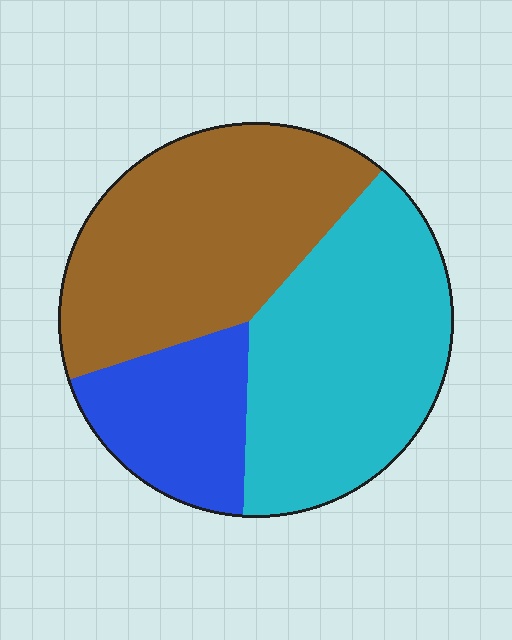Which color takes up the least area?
Blue, at roughly 20%.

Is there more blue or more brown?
Brown.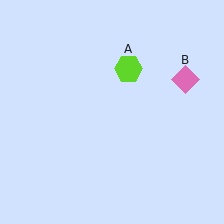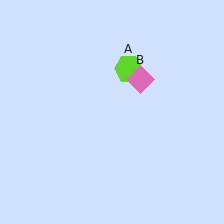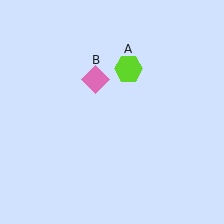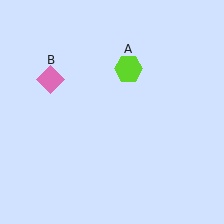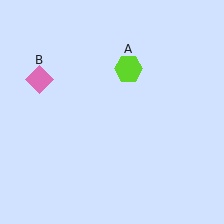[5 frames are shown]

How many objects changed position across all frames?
1 object changed position: pink diamond (object B).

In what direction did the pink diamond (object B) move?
The pink diamond (object B) moved left.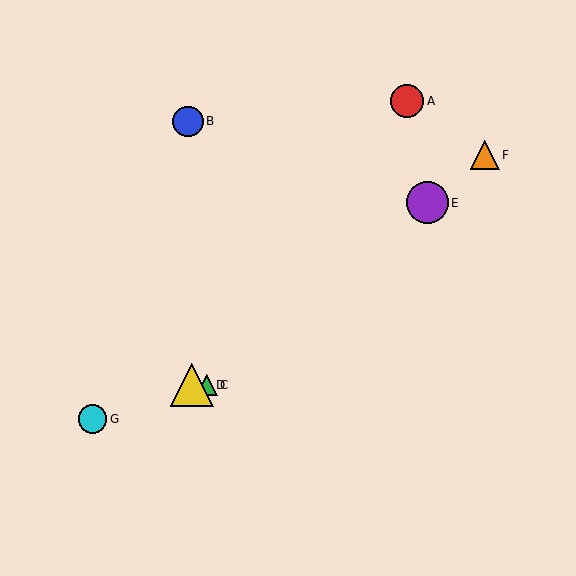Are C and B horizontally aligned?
No, C is at y≈385 and B is at y≈121.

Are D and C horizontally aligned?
Yes, both are at y≈385.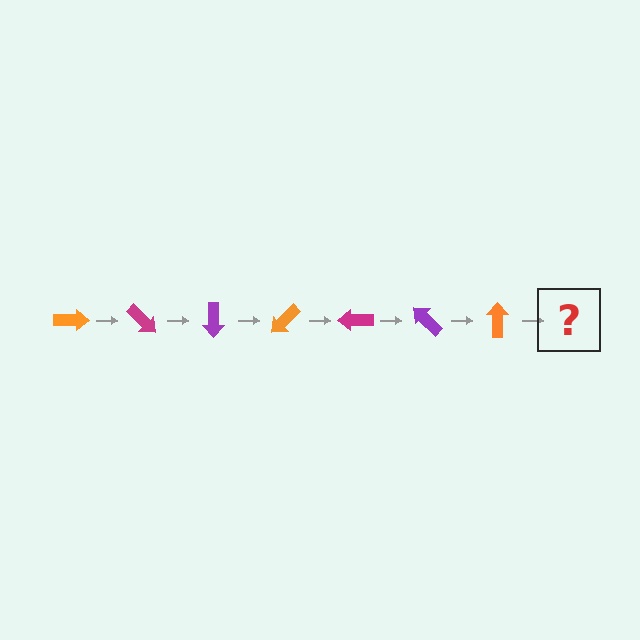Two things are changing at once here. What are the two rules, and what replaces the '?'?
The two rules are that it rotates 45 degrees each step and the color cycles through orange, magenta, and purple. The '?' should be a magenta arrow, rotated 315 degrees from the start.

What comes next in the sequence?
The next element should be a magenta arrow, rotated 315 degrees from the start.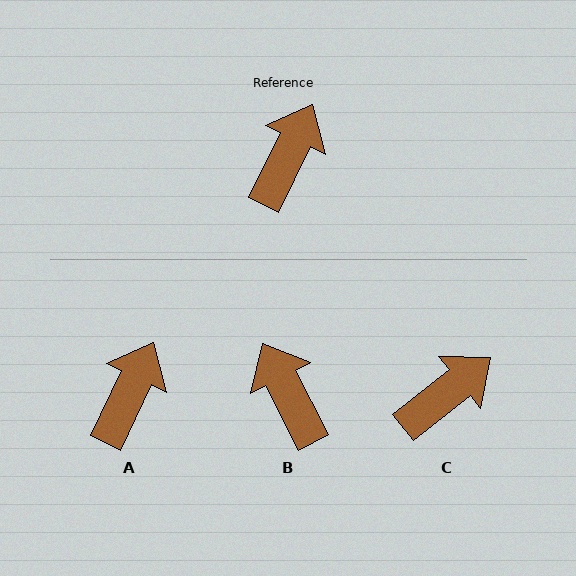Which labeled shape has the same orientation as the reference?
A.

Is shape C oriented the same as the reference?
No, it is off by about 26 degrees.